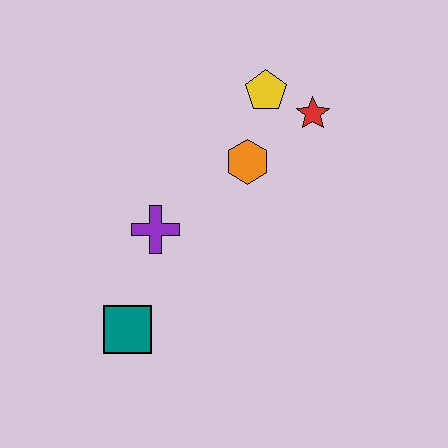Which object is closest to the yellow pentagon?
The red star is closest to the yellow pentagon.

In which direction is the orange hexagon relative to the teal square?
The orange hexagon is above the teal square.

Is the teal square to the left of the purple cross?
Yes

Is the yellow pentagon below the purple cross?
No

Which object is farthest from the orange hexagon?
The teal square is farthest from the orange hexagon.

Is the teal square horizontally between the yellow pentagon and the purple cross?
No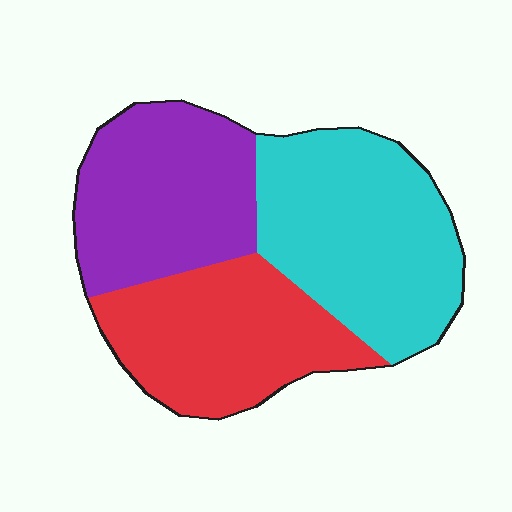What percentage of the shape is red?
Red covers about 30% of the shape.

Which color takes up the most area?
Cyan, at roughly 40%.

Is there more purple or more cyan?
Cyan.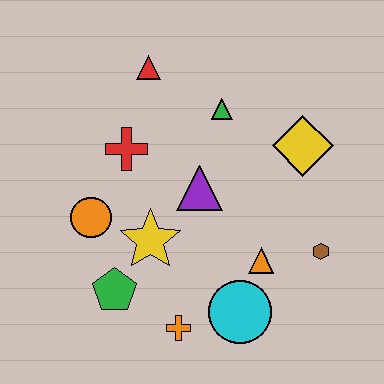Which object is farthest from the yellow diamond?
The green pentagon is farthest from the yellow diamond.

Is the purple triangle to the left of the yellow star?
No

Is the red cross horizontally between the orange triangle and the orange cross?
No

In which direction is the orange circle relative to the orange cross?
The orange circle is above the orange cross.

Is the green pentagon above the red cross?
No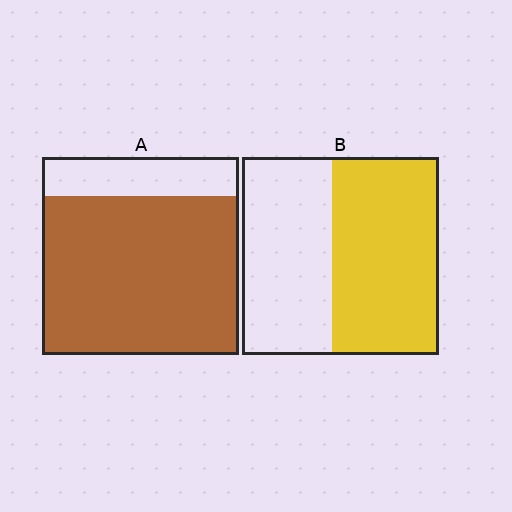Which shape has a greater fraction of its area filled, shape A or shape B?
Shape A.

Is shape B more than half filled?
Yes.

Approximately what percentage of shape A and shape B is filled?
A is approximately 80% and B is approximately 55%.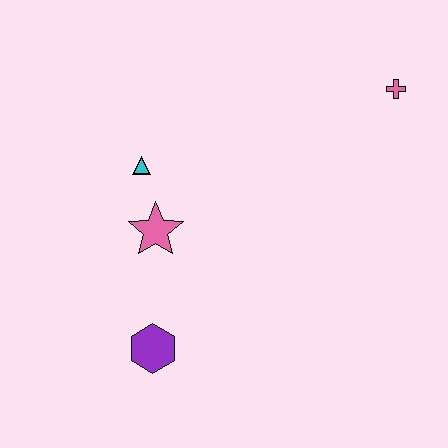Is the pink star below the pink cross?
Yes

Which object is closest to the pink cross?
The cyan triangle is closest to the pink cross.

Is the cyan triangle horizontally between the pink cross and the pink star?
No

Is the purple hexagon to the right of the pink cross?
No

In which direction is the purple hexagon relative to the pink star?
The purple hexagon is below the pink star.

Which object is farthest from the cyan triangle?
The pink cross is farthest from the cyan triangle.